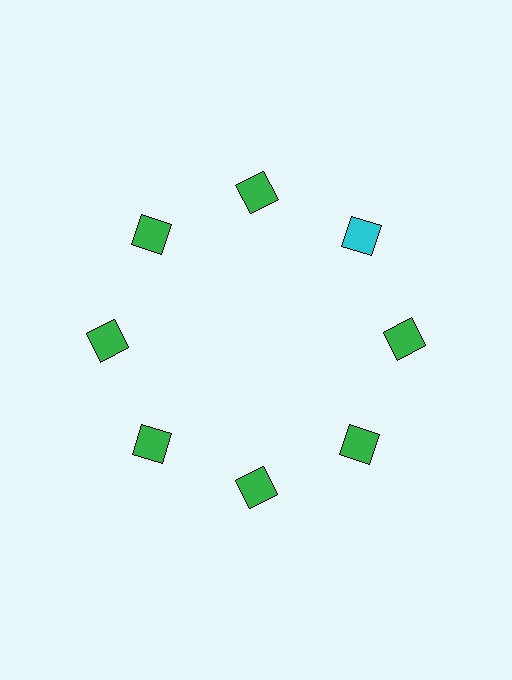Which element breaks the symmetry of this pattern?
The cyan square at roughly the 2 o'clock position breaks the symmetry. All other shapes are green squares.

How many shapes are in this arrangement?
There are 8 shapes arranged in a ring pattern.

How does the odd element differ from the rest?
It has a different color: cyan instead of green.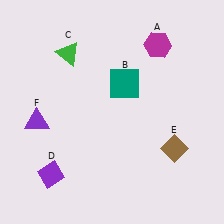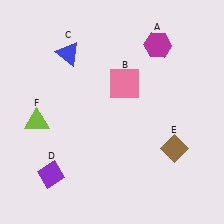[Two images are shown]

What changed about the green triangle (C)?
In Image 1, C is green. In Image 2, it changed to blue.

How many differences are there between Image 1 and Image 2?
There are 3 differences between the two images.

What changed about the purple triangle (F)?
In Image 1, F is purple. In Image 2, it changed to lime.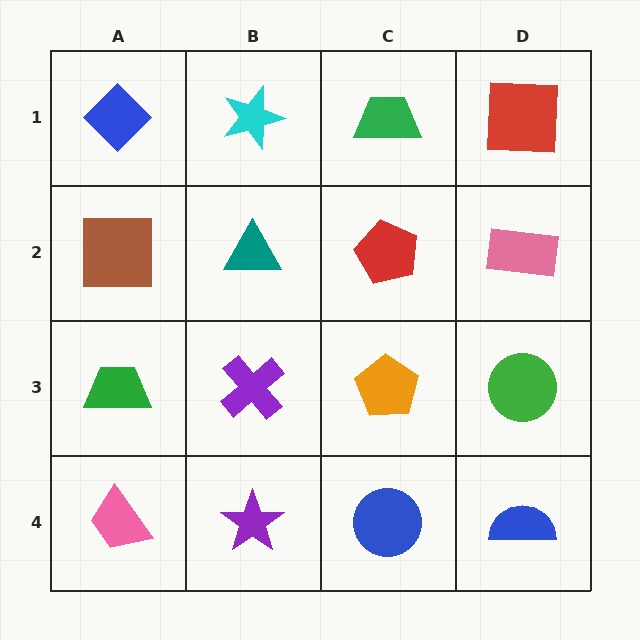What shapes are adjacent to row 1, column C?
A red pentagon (row 2, column C), a cyan star (row 1, column B), a red square (row 1, column D).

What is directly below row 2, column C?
An orange pentagon.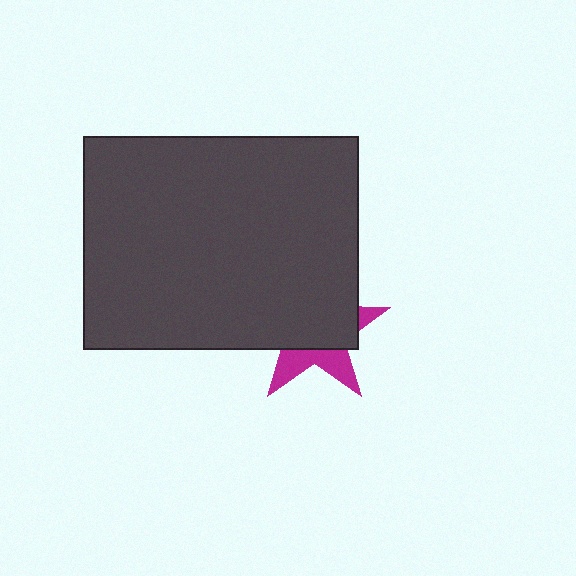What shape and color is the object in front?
The object in front is a dark gray rectangle.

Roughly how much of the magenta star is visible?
A small part of it is visible (roughly 34%).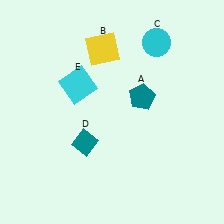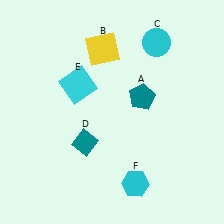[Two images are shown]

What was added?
A cyan hexagon (F) was added in Image 2.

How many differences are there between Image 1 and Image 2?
There is 1 difference between the two images.